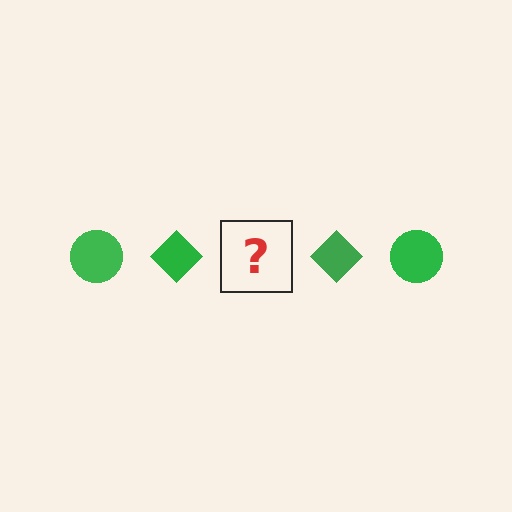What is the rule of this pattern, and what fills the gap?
The rule is that the pattern cycles through circle, diamond shapes in green. The gap should be filled with a green circle.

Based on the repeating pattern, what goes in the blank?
The blank should be a green circle.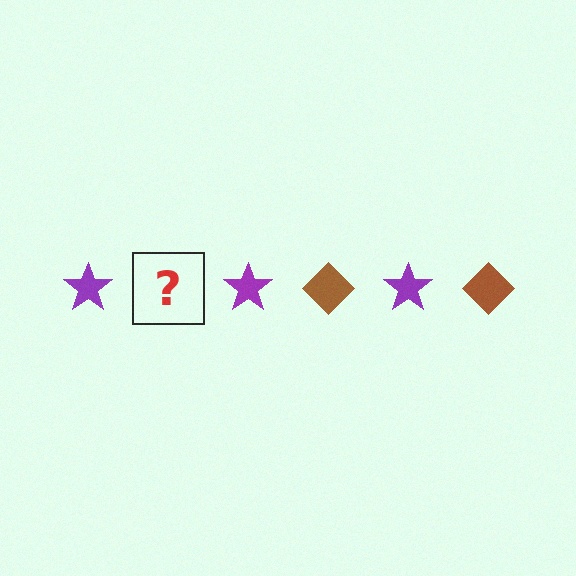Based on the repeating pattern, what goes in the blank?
The blank should be a brown diamond.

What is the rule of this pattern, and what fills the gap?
The rule is that the pattern alternates between purple star and brown diamond. The gap should be filled with a brown diamond.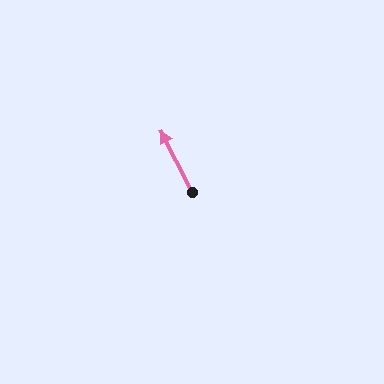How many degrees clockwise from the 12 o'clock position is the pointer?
Approximately 333 degrees.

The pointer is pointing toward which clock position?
Roughly 11 o'clock.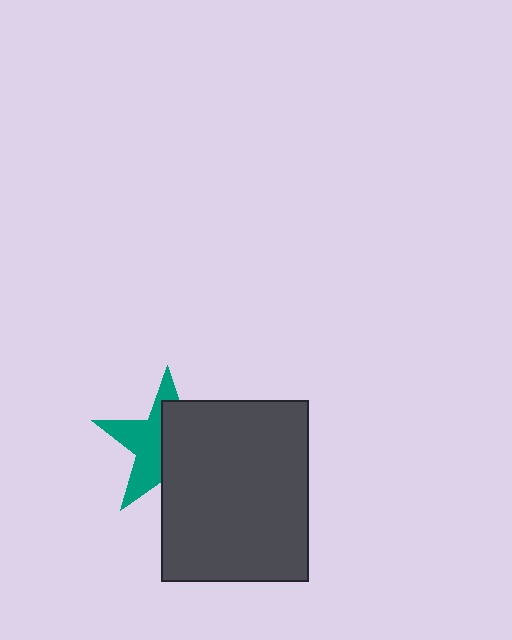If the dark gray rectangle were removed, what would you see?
You would see the complete teal star.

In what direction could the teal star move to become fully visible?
The teal star could move left. That would shift it out from behind the dark gray rectangle entirely.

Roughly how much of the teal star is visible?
About half of it is visible (roughly 47%).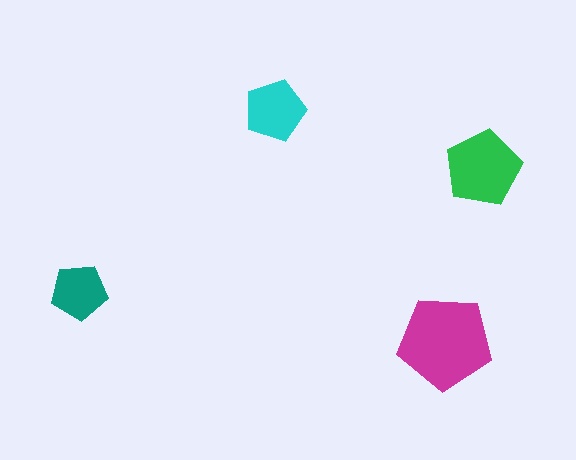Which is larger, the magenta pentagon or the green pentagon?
The magenta one.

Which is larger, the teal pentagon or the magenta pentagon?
The magenta one.